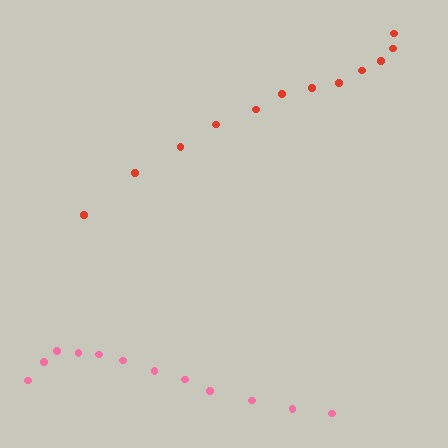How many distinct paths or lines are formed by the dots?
There are 2 distinct paths.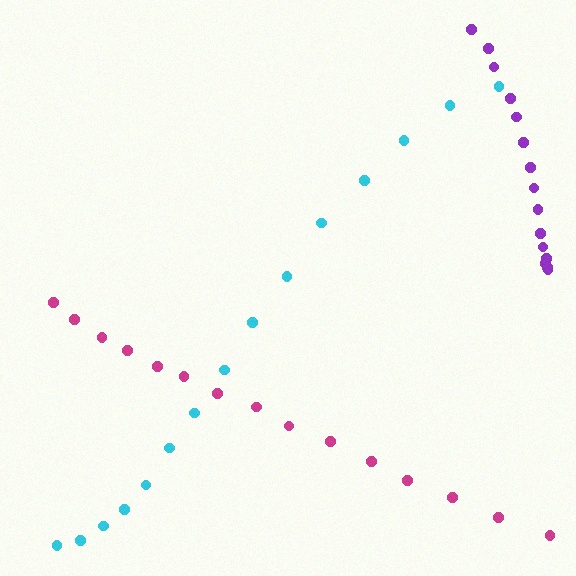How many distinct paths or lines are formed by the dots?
There are 3 distinct paths.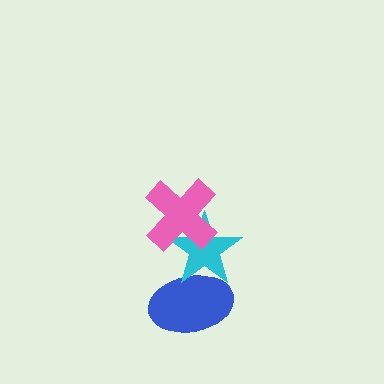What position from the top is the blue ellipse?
The blue ellipse is 3rd from the top.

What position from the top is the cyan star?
The cyan star is 2nd from the top.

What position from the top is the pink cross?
The pink cross is 1st from the top.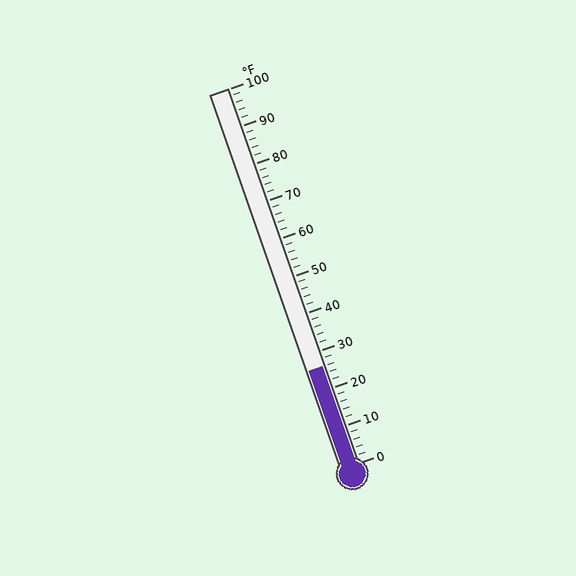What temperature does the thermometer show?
The thermometer shows approximately 26°F.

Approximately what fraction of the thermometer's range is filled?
The thermometer is filled to approximately 25% of its range.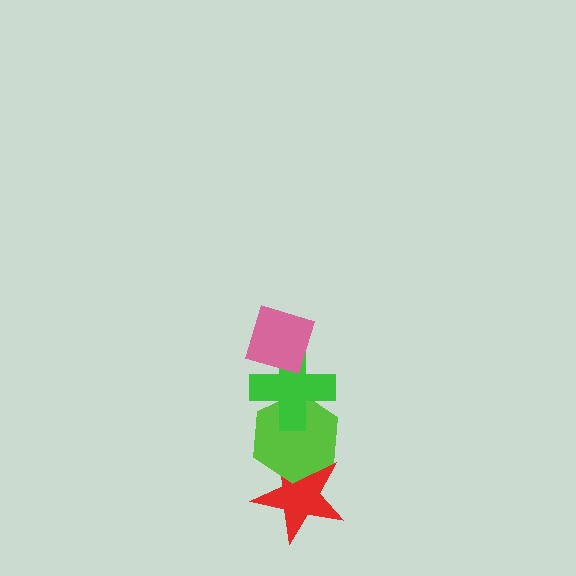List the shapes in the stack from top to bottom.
From top to bottom: the pink diamond, the green cross, the lime hexagon, the red star.